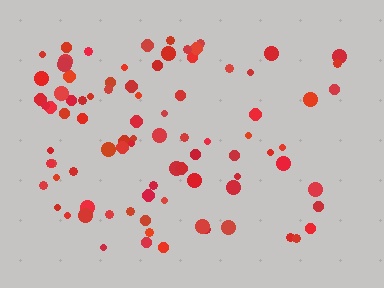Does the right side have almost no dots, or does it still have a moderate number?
Still a moderate number, just noticeably fewer than the left.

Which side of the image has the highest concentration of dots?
The left.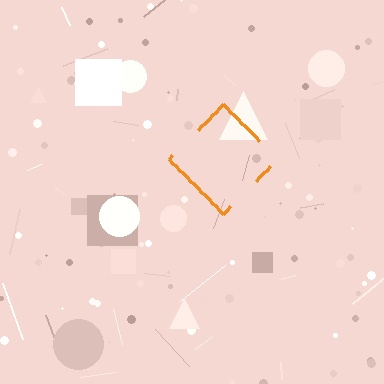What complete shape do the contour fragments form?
The contour fragments form a diamond.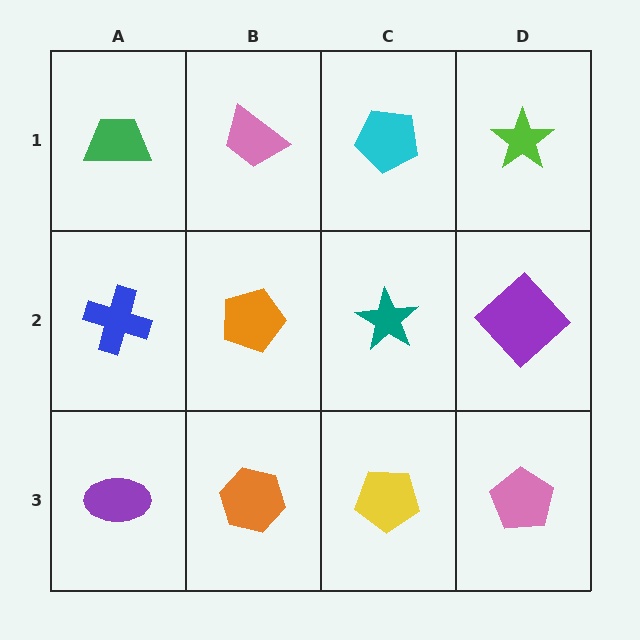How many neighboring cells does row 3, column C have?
3.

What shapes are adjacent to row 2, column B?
A pink trapezoid (row 1, column B), an orange hexagon (row 3, column B), a blue cross (row 2, column A), a teal star (row 2, column C).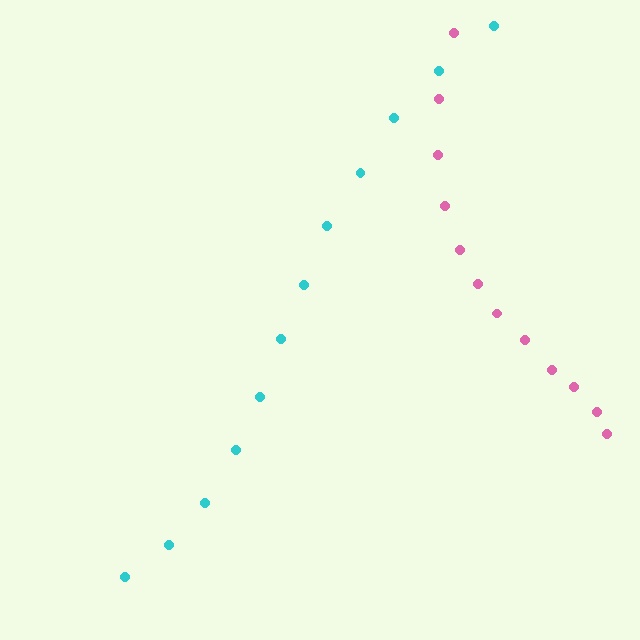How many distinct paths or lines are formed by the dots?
There are 2 distinct paths.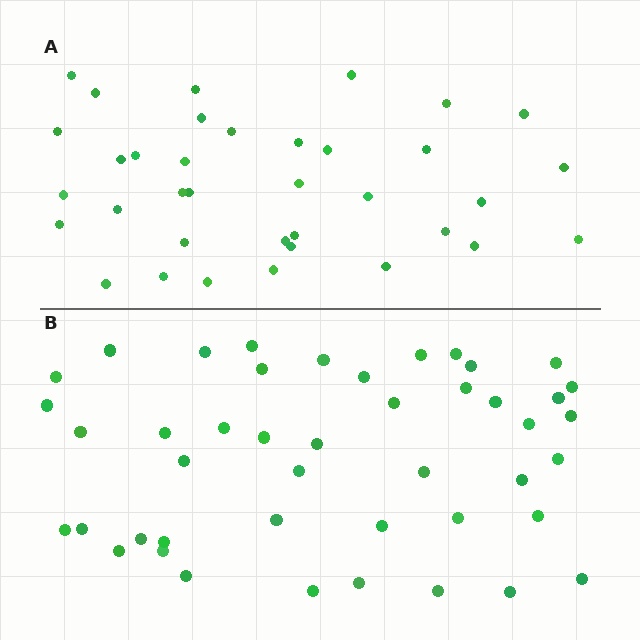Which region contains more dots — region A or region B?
Region B (the bottom region) has more dots.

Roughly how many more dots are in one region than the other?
Region B has roughly 8 or so more dots than region A.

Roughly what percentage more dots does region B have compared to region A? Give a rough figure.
About 25% more.